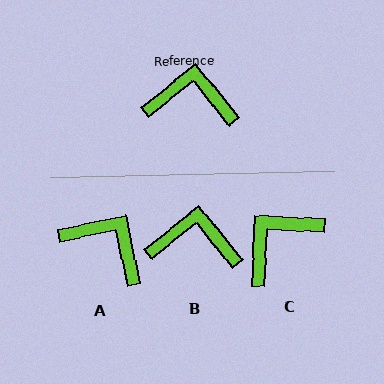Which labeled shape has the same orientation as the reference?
B.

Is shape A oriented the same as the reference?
No, it is off by about 27 degrees.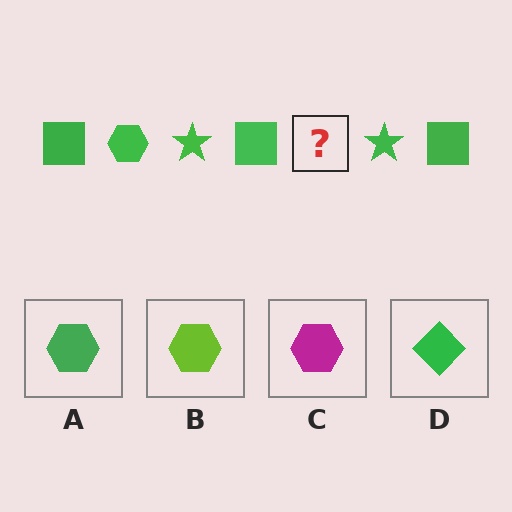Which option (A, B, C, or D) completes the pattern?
A.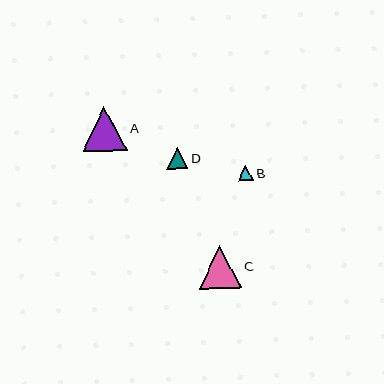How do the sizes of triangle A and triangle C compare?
Triangle A and triangle C are approximately the same size.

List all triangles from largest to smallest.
From largest to smallest: A, C, D, B.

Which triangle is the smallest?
Triangle B is the smallest with a size of approximately 15 pixels.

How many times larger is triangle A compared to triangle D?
Triangle A is approximately 2.1 times the size of triangle D.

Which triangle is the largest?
Triangle A is the largest with a size of approximately 45 pixels.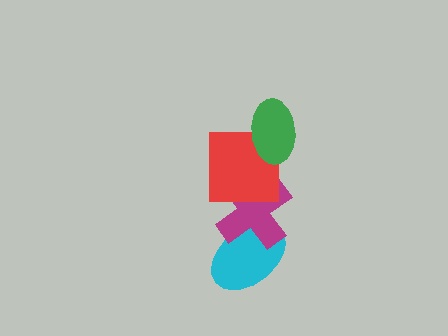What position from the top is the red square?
The red square is 2nd from the top.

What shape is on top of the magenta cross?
The red square is on top of the magenta cross.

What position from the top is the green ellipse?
The green ellipse is 1st from the top.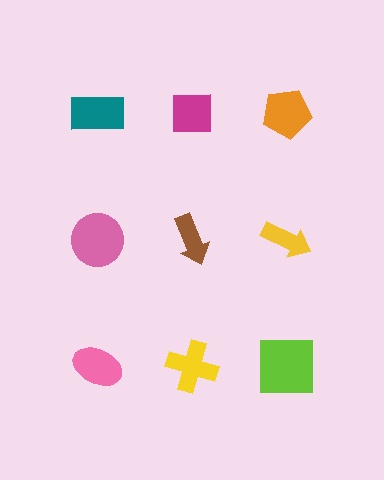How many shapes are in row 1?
3 shapes.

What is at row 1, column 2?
A magenta square.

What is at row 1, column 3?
An orange pentagon.